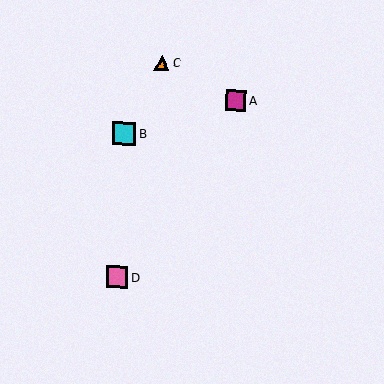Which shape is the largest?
The cyan square (labeled B) is the largest.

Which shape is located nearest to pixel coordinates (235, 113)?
The magenta square (labeled A) at (236, 100) is nearest to that location.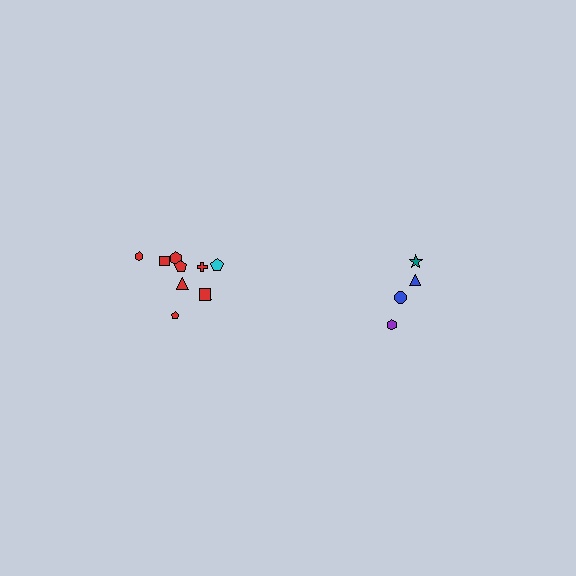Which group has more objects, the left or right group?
The left group.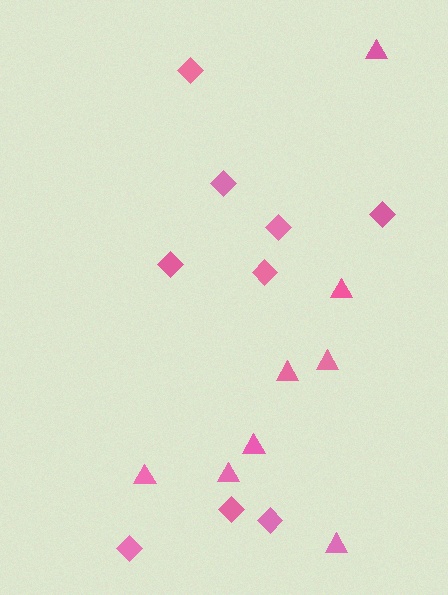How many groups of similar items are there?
There are 2 groups: one group of diamonds (9) and one group of triangles (8).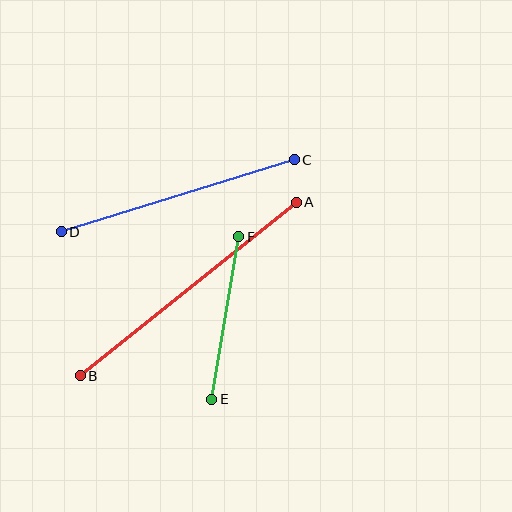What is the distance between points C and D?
The distance is approximately 244 pixels.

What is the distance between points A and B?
The distance is approximately 277 pixels.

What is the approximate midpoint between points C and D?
The midpoint is at approximately (178, 196) pixels.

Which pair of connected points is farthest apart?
Points A and B are farthest apart.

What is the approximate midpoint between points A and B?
The midpoint is at approximately (188, 289) pixels.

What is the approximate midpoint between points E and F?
The midpoint is at approximately (225, 318) pixels.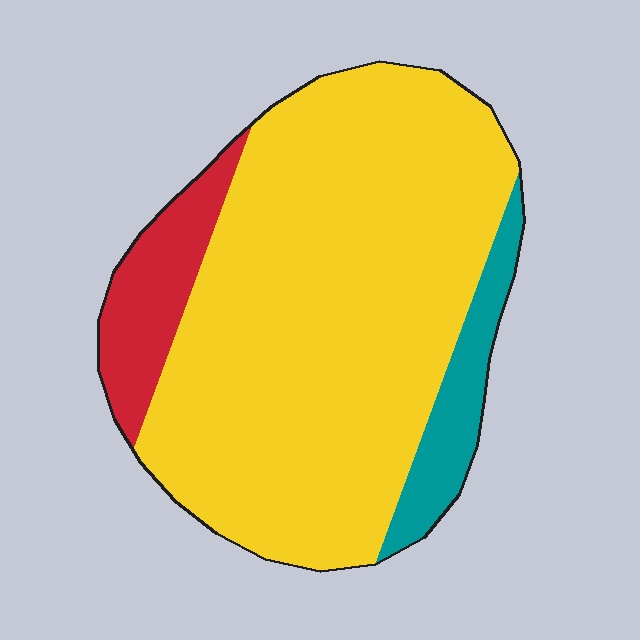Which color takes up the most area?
Yellow, at roughly 80%.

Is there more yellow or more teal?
Yellow.